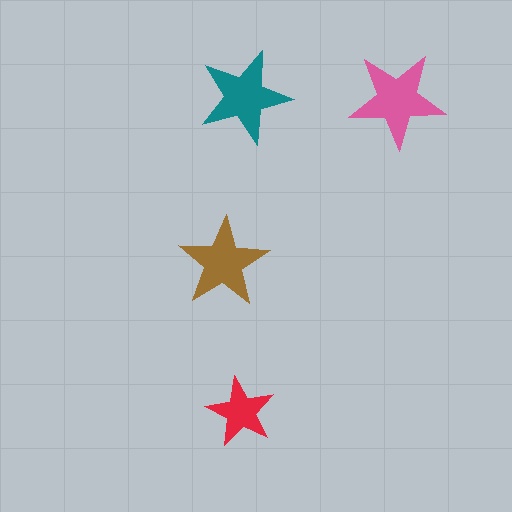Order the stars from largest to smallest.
the pink one, the teal one, the brown one, the red one.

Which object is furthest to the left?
The brown star is leftmost.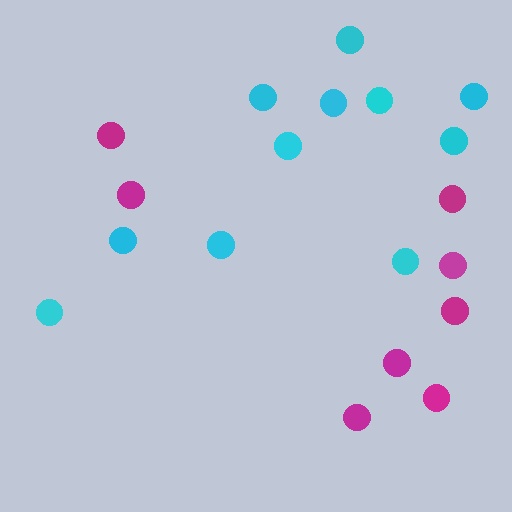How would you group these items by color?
There are 2 groups: one group of cyan circles (11) and one group of magenta circles (8).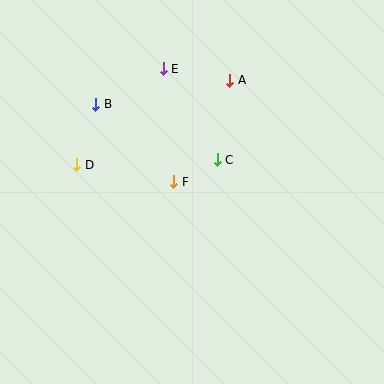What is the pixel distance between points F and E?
The distance between F and E is 114 pixels.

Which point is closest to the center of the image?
Point F at (174, 182) is closest to the center.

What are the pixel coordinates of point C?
Point C is at (217, 160).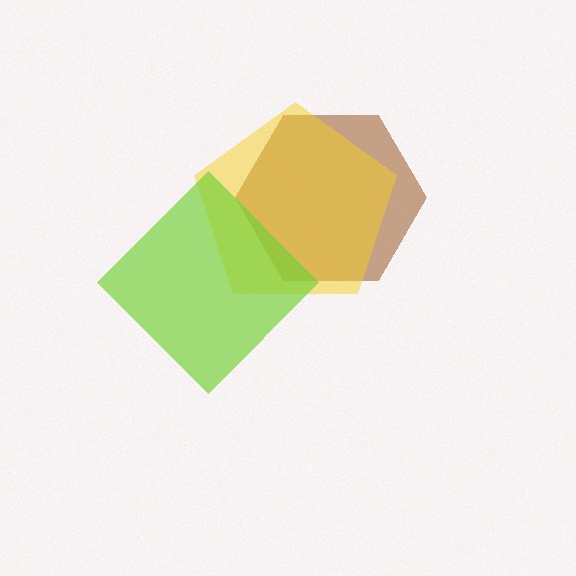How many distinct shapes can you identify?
There are 3 distinct shapes: a brown hexagon, a yellow pentagon, a lime diamond.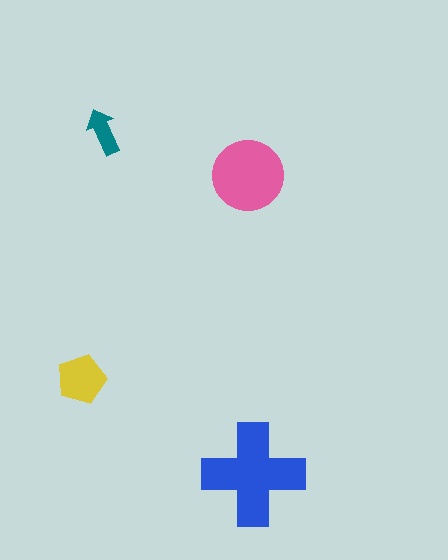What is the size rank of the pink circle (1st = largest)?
2nd.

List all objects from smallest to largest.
The teal arrow, the yellow pentagon, the pink circle, the blue cross.